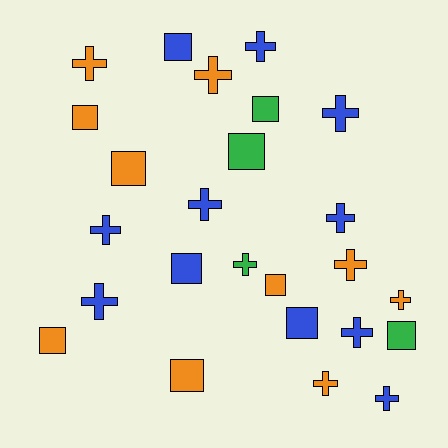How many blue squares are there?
There are 3 blue squares.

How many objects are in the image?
There are 25 objects.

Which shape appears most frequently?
Cross, with 14 objects.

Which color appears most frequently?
Blue, with 11 objects.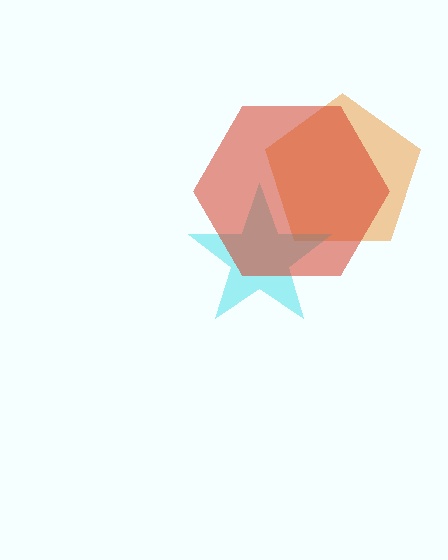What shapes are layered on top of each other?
The layered shapes are: an orange pentagon, a cyan star, a red hexagon.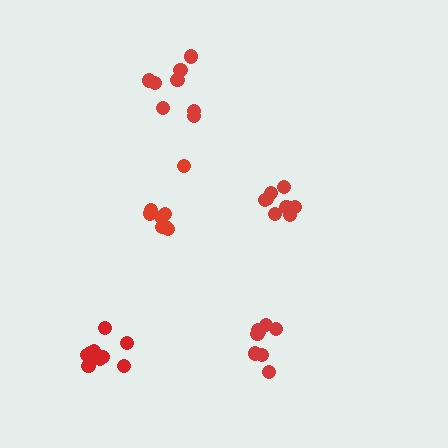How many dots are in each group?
Group 1: 8 dots, Group 2: 8 dots, Group 3: 8 dots, Group 4: 11 dots, Group 5: 9 dots (44 total).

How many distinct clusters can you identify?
There are 5 distinct clusters.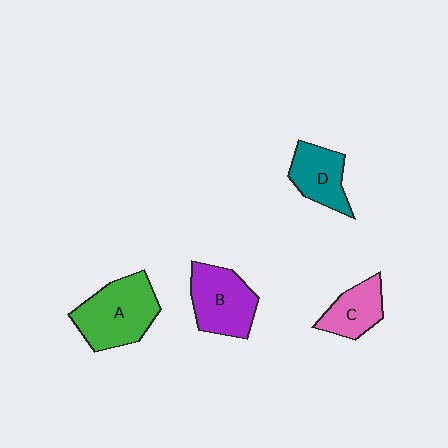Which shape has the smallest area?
Shape C (pink).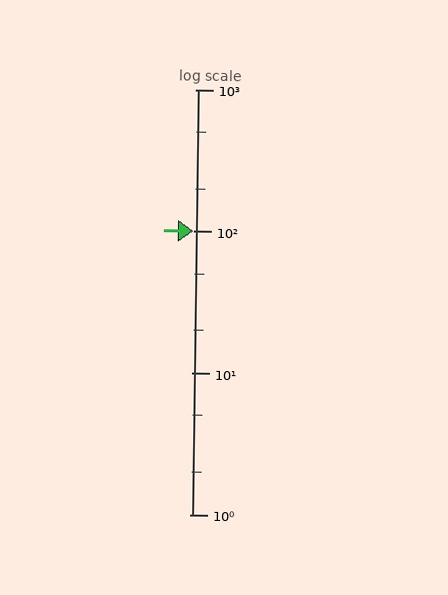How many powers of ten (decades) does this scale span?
The scale spans 3 decades, from 1 to 1000.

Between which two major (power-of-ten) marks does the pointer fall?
The pointer is between 100 and 1000.